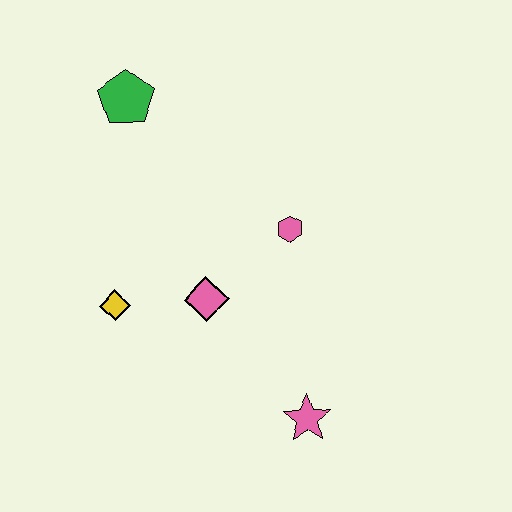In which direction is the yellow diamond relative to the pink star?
The yellow diamond is to the left of the pink star.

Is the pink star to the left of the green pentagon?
No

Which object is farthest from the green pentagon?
The pink star is farthest from the green pentagon.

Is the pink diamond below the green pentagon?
Yes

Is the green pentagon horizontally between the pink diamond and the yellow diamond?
Yes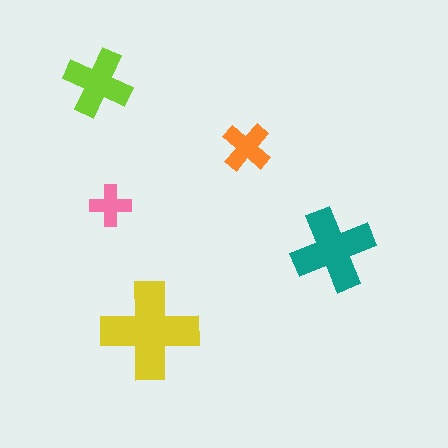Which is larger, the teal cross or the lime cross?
The teal one.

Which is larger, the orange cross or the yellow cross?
The yellow one.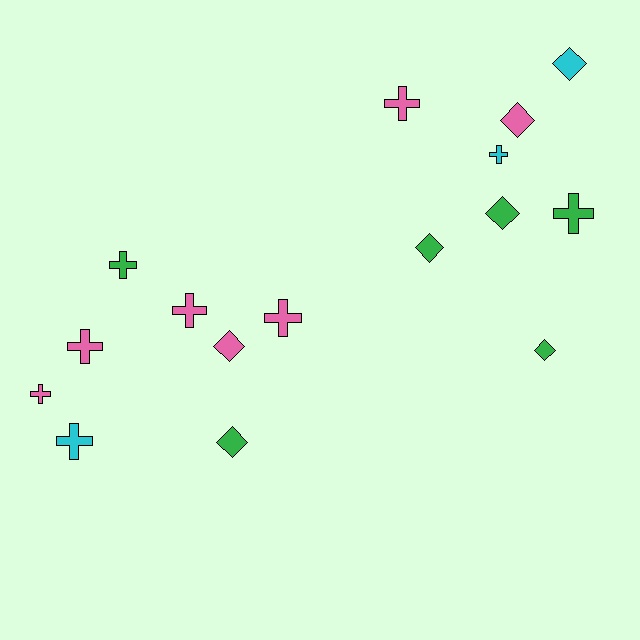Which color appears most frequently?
Pink, with 7 objects.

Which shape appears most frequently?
Cross, with 9 objects.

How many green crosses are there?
There are 2 green crosses.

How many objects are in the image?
There are 16 objects.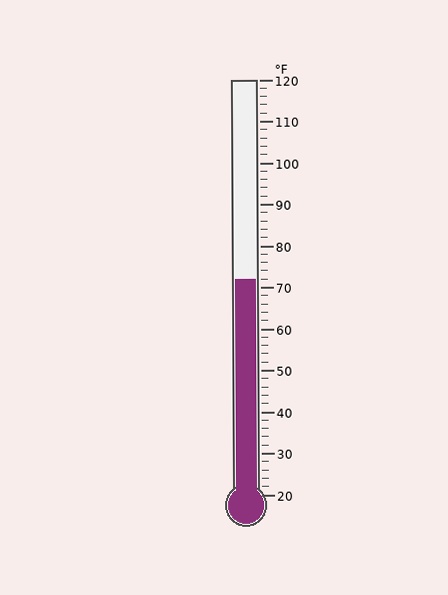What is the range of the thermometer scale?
The thermometer scale ranges from 20°F to 120°F.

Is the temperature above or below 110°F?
The temperature is below 110°F.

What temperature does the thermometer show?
The thermometer shows approximately 72°F.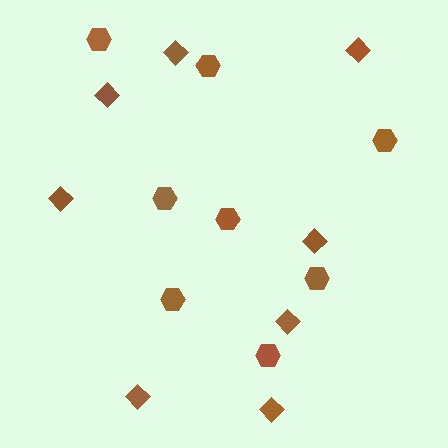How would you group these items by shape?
There are 2 groups: one group of hexagons (8) and one group of diamonds (8).